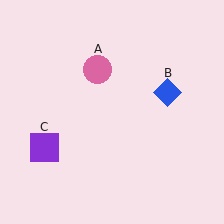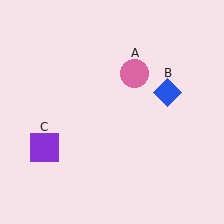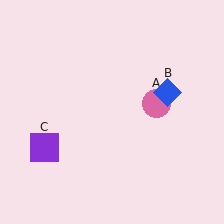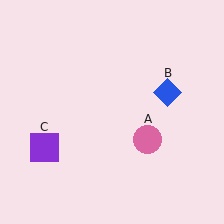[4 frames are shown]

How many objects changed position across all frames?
1 object changed position: pink circle (object A).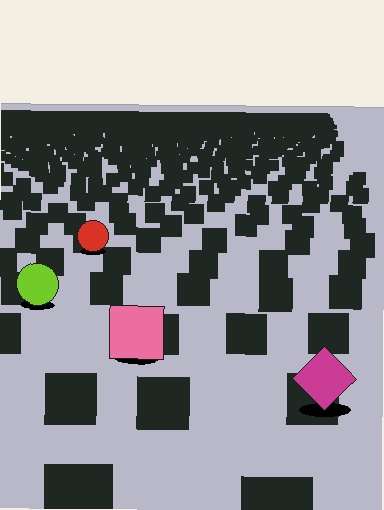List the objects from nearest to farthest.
From nearest to farthest: the magenta diamond, the pink square, the lime circle, the red circle.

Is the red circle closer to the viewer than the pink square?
No. The pink square is closer — you can tell from the texture gradient: the ground texture is coarser near it.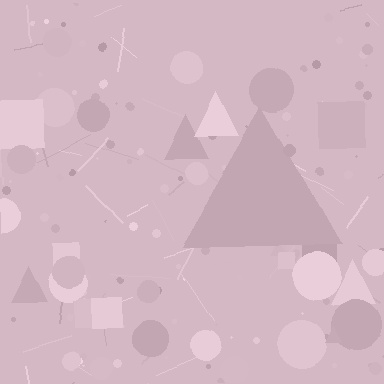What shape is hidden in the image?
A triangle is hidden in the image.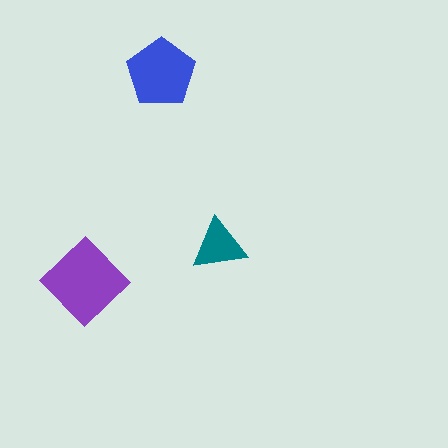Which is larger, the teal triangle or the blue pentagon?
The blue pentagon.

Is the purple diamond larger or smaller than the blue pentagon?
Larger.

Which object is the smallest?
The teal triangle.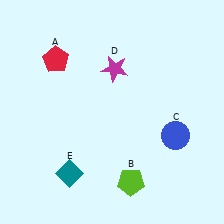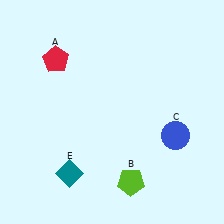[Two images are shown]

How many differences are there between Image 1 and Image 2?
There is 1 difference between the two images.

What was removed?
The magenta star (D) was removed in Image 2.